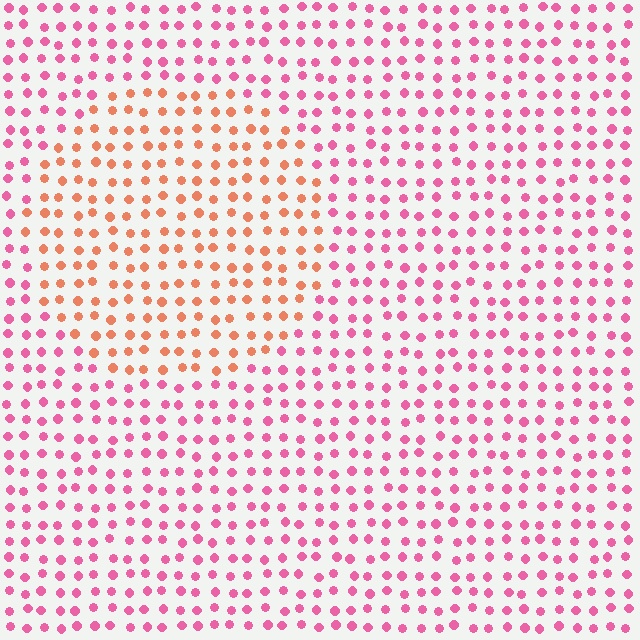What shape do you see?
I see a circle.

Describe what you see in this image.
The image is filled with small pink elements in a uniform arrangement. A circle-shaped region is visible where the elements are tinted to a slightly different hue, forming a subtle color boundary.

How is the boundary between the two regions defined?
The boundary is defined purely by a slight shift in hue (about 43 degrees). Spacing, size, and orientation are identical on both sides.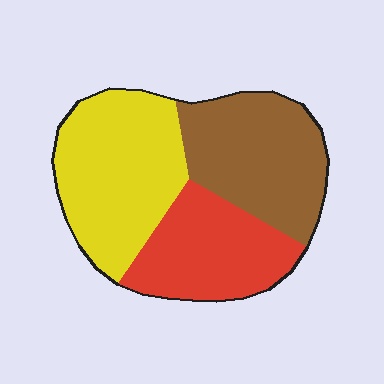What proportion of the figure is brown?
Brown covers 33% of the figure.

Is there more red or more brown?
Brown.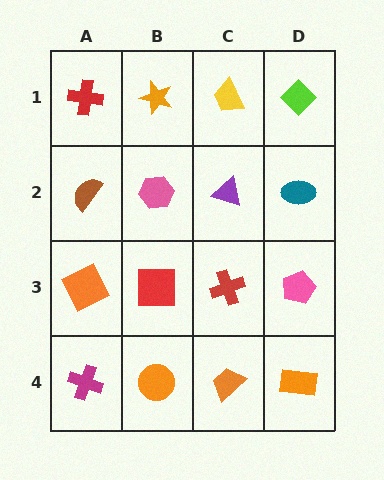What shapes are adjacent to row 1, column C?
A purple triangle (row 2, column C), an orange star (row 1, column B), a lime diamond (row 1, column D).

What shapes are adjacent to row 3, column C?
A purple triangle (row 2, column C), an orange trapezoid (row 4, column C), a red square (row 3, column B), a pink pentagon (row 3, column D).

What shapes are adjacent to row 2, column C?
A yellow trapezoid (row 1, column C), a red cross (row 3, column C), a pink hexagon (row 2, column B), a teal ellipse (row 2, column D).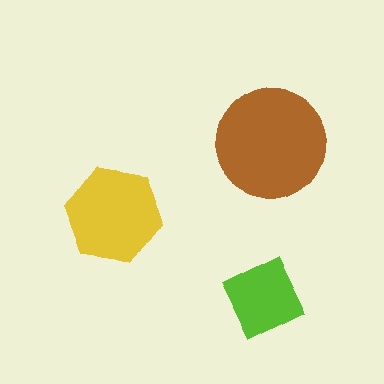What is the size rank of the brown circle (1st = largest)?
1st.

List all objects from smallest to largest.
The lime diamond, the yellow hexagon, the brown circle.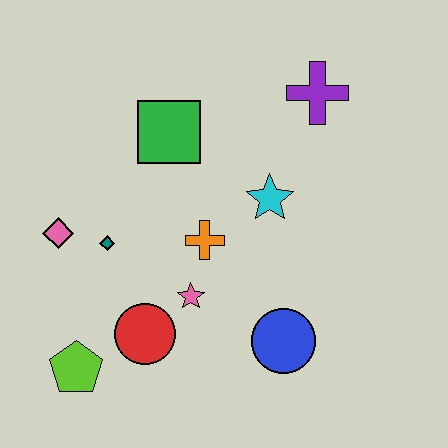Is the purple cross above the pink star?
Yes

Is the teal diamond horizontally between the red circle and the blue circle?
No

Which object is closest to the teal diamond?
The pink diamond is closest to the teal diamond.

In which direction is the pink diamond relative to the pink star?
The pink diamond is to the left of the pink star.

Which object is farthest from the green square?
The lime pentagon is farthest from the green square.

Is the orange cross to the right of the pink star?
Yes